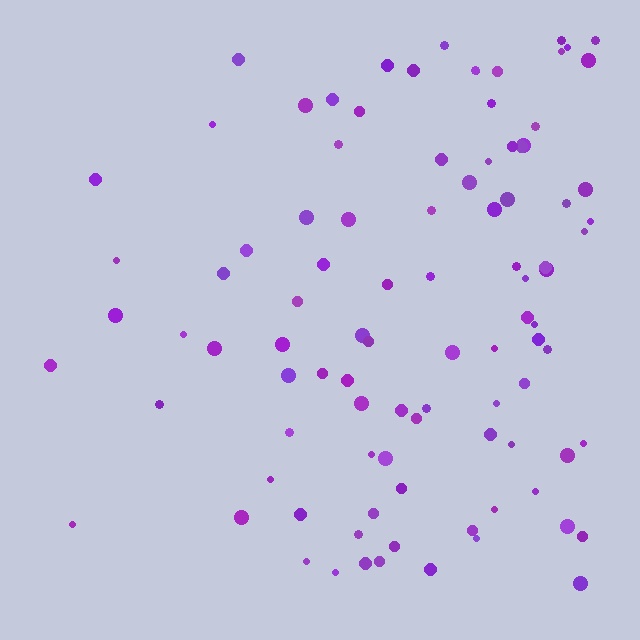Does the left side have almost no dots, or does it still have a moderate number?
Still a moderate number, just noticeably fewer than the right.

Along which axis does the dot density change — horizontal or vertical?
Horizontal.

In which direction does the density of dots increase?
From left to right, with the right side densest.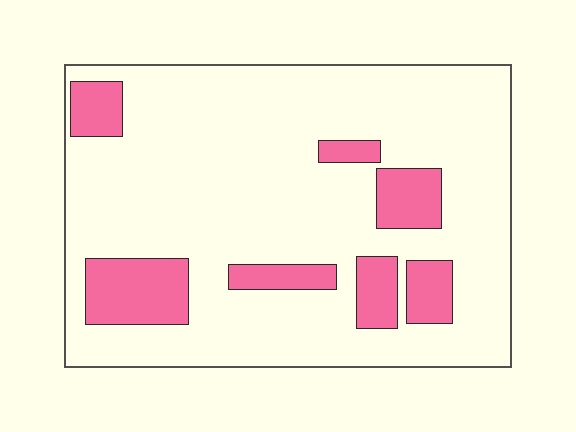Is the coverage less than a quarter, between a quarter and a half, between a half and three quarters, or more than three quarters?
Less than a quarter.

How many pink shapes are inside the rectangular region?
7.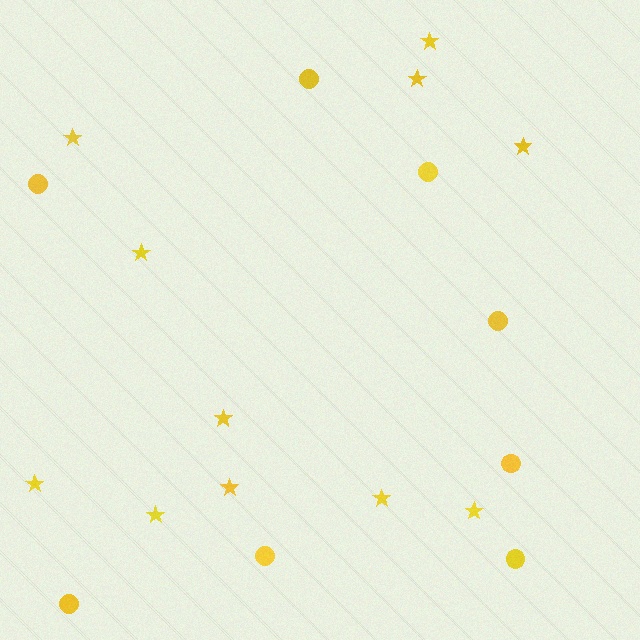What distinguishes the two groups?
There are 2 groups: one group of circles (8) and one group of stars (11).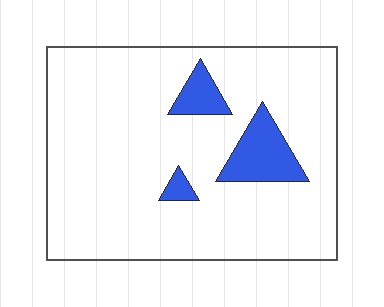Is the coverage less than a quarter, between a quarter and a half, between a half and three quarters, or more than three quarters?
Less than a quarter.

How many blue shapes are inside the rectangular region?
3.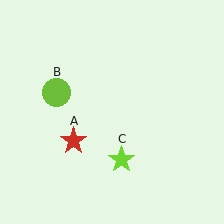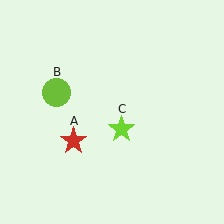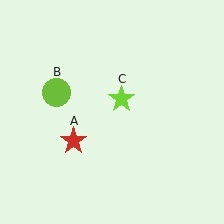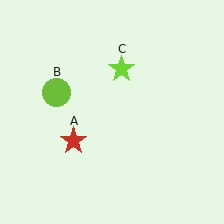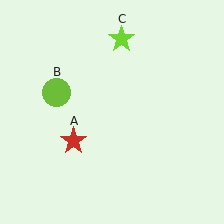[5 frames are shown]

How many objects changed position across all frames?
1 object changed position: lime star (object C).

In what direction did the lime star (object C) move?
The lime star (object C) moved up.